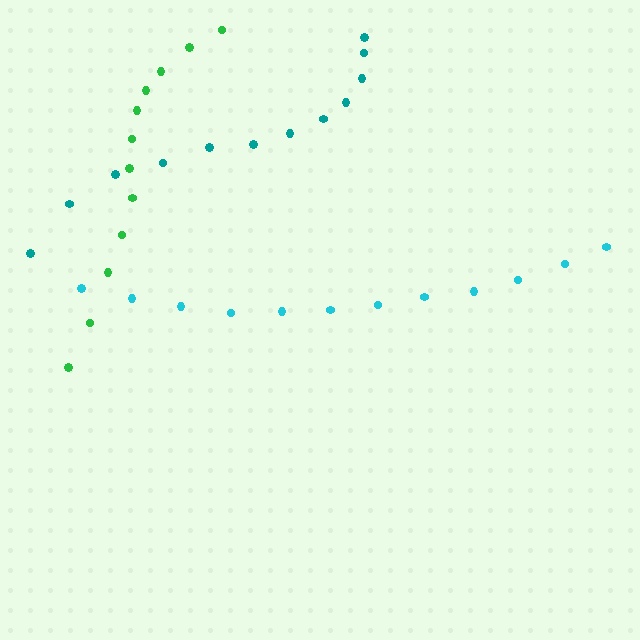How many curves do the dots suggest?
There are 3 distinct paths.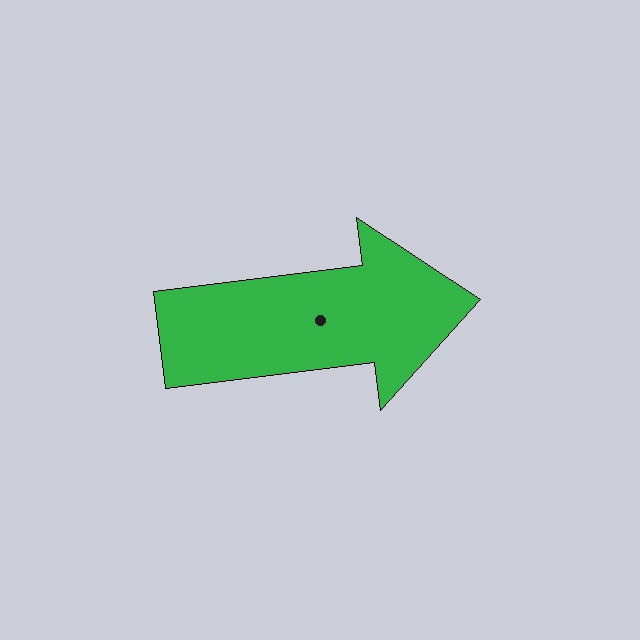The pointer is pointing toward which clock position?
Roughly 3 o'clock.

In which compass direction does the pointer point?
East.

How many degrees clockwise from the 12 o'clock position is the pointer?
Approximately 83 degrees.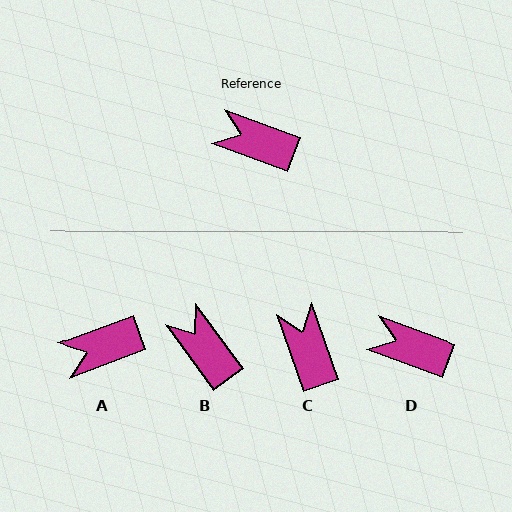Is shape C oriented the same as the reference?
No, it is off by about 50 degrees.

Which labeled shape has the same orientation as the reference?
D.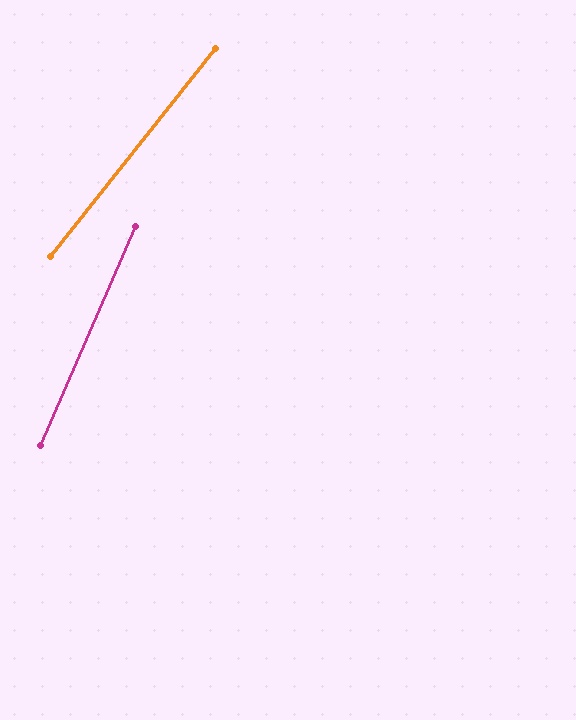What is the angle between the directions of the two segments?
Approximately 15 degrees.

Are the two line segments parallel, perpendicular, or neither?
Neither parallel nor perpendicular — they differ by about 15°.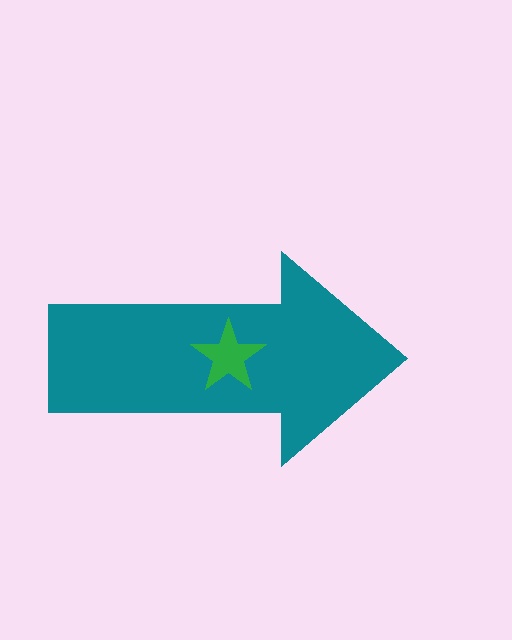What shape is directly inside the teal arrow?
The green star.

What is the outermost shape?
The teal arrow.